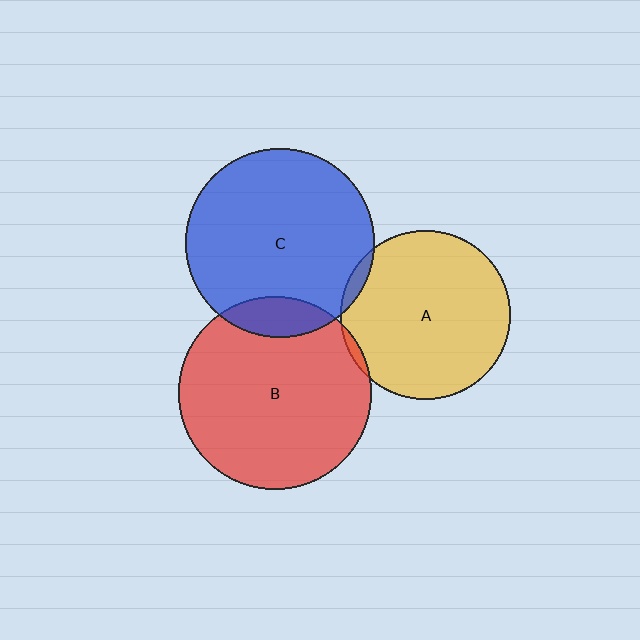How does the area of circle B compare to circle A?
Approximately 1.3 times.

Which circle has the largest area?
Circle B (red).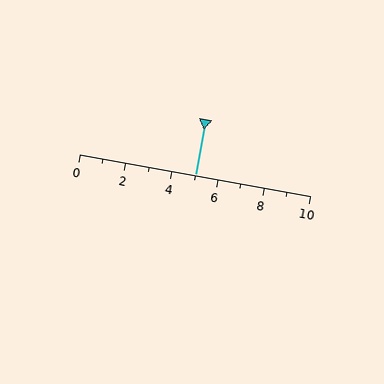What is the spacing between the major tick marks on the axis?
The major ticks are spaced 2 apart.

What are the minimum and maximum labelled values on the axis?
The axis runs from 0 to 10.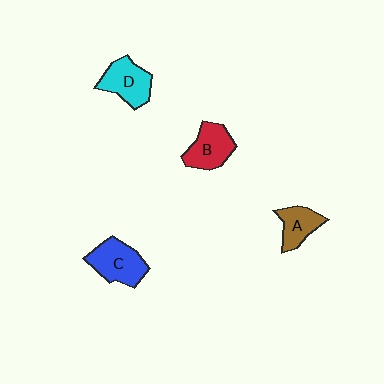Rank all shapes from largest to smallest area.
From largest to smallest: C (blue), D (cyan), B (red), A (brown).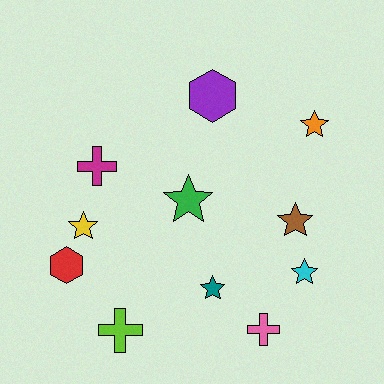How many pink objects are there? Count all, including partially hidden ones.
There is 1 pink object.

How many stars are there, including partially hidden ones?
There are 6 stars.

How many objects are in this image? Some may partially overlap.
There are 11 objects.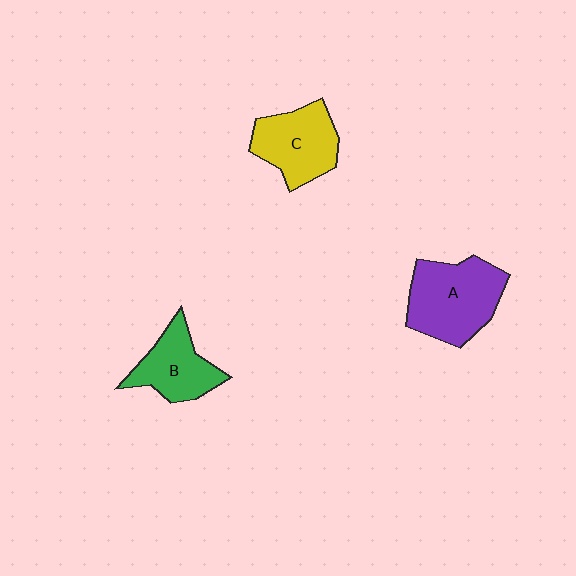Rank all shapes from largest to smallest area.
From largest to smallest: A (purple), C (yellow), B (green).